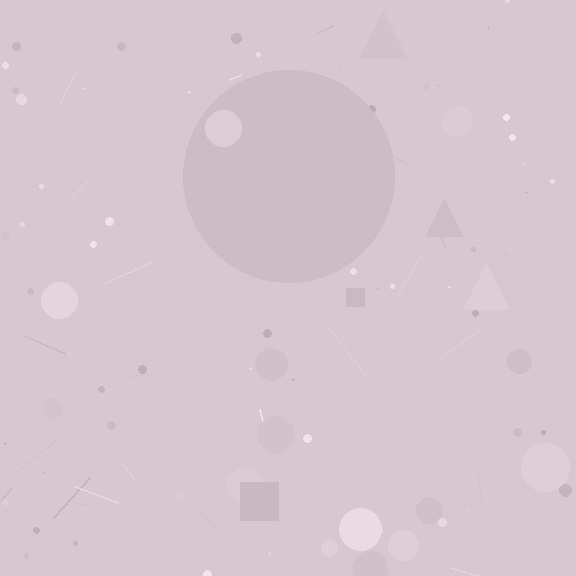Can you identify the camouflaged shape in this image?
The camouflaged shape is a circle.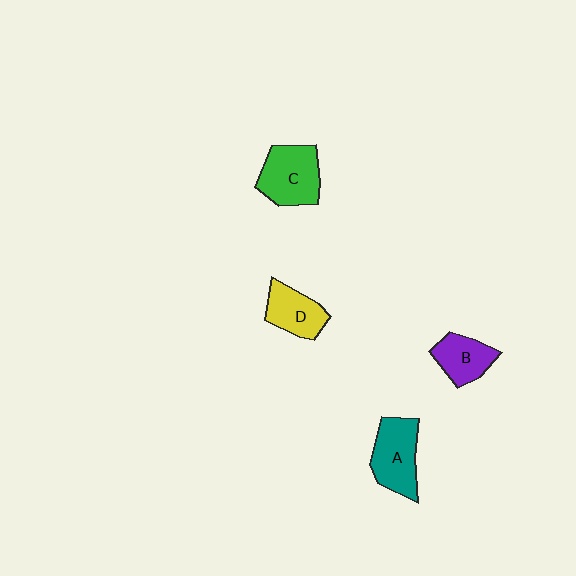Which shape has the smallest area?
Shape B (purple).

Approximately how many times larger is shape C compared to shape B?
Approximately 1.4 times.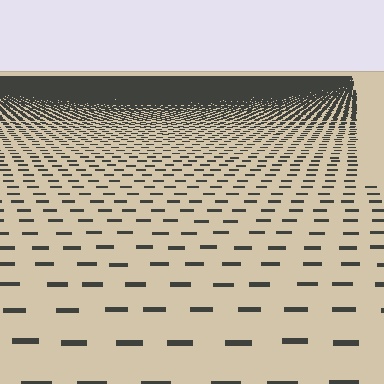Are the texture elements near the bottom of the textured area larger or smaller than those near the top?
Larger. Near the bottom, elements are closer to the viewer and appear at a bigger on-screen size.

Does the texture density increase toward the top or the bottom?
Density increases toward the top.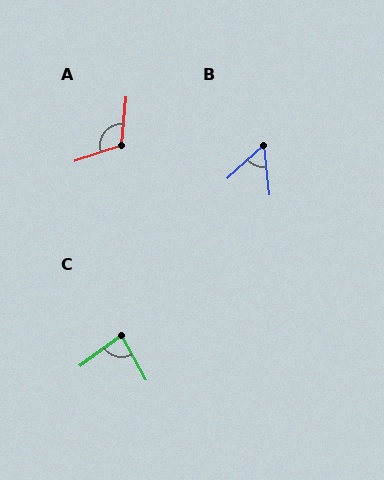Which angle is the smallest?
B, at approximately 53 degrees.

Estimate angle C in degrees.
Approximately 82 degrees.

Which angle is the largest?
A, at approximately 114 degrees.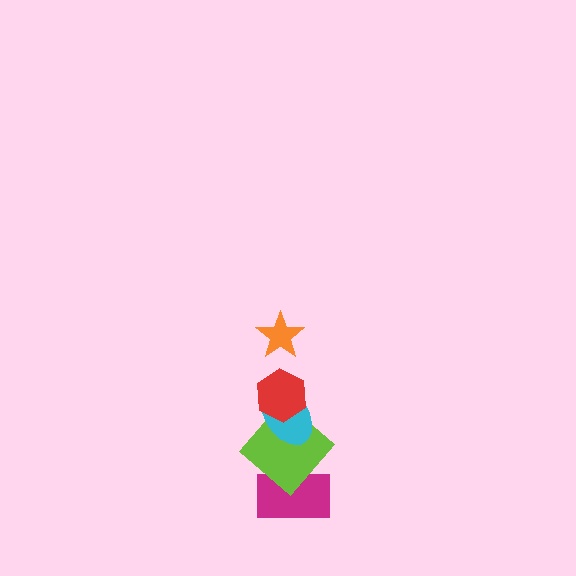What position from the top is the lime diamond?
The lime diamond is 4th from the top.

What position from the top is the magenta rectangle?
The magenta rectangle is 5th from the top.